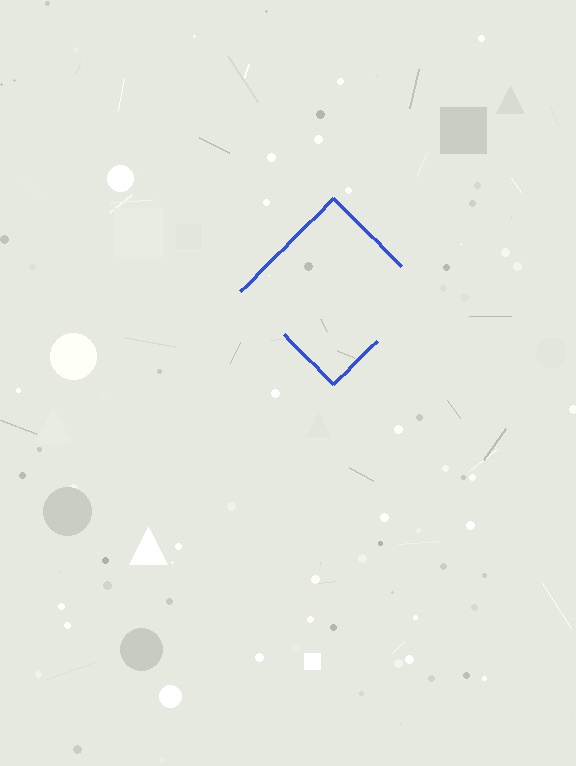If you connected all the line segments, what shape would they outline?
They would outline a diamond.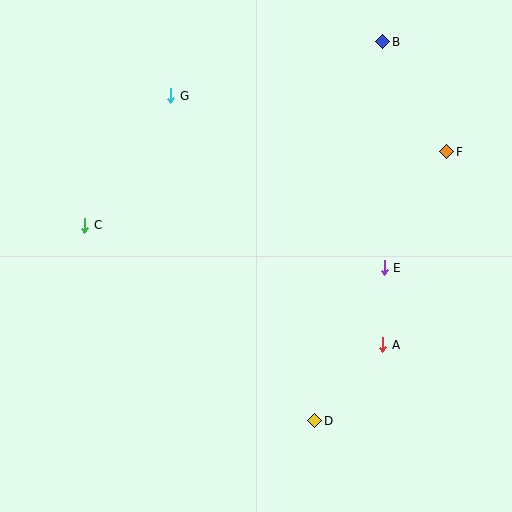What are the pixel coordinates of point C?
Point C is at (85, 225).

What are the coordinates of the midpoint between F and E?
The midpoint between F and E is at (416, 210).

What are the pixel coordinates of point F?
Point F is at (447, 152).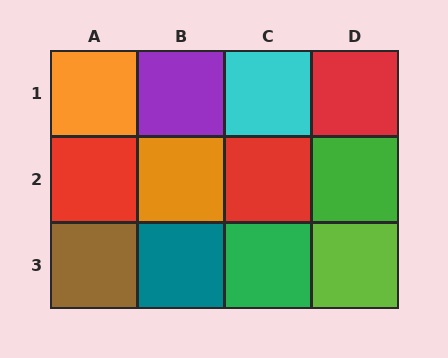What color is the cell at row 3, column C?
Green.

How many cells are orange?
2 cells are orange.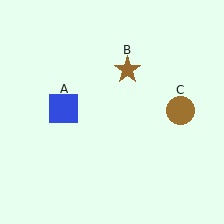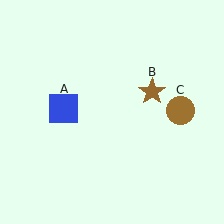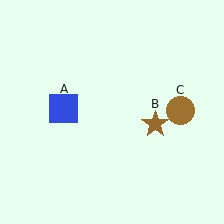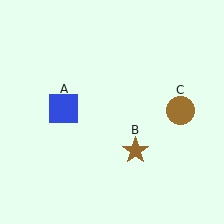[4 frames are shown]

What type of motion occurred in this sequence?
The brown star (object B) rotated clockwise around the center of the scene.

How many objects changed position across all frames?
1 object changed position: brown star (object B).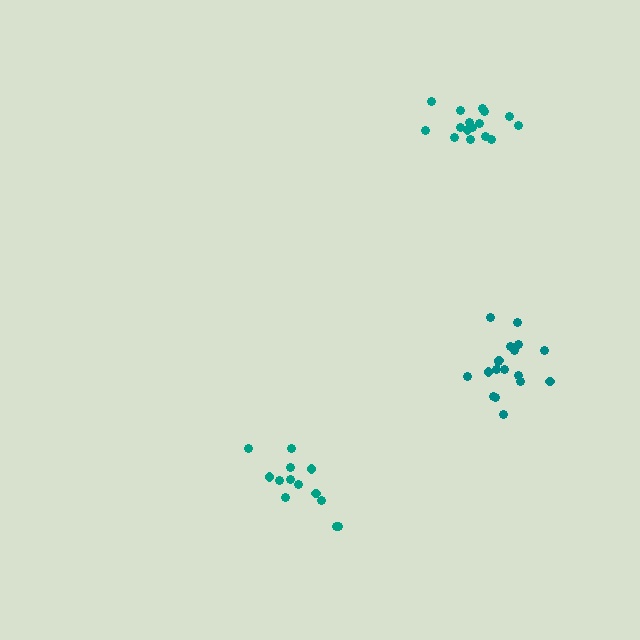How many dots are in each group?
Group 1: 13 dots, Group 2: 16 dots, Group 3: 18 dots (47 total).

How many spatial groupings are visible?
There are 3 spatial groupings.